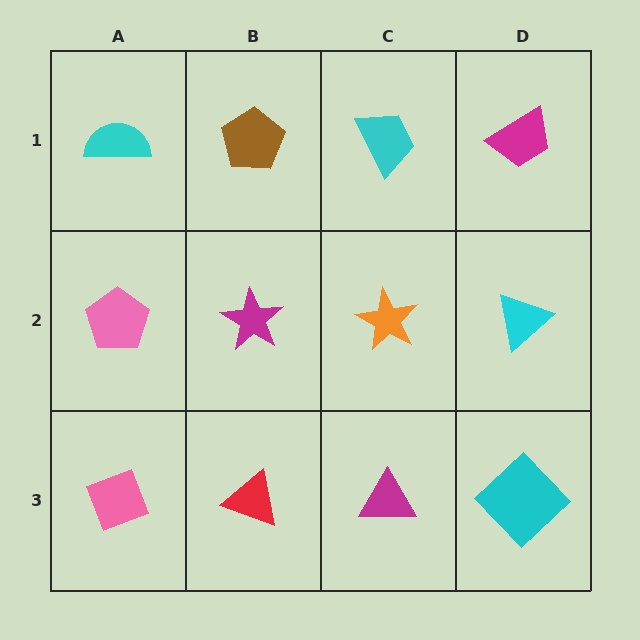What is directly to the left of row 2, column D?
An orange star.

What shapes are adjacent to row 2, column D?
A magenta trapezoid (row 1, column D), a cyan diamond (row 3, column D), an orange star (row 2, column C).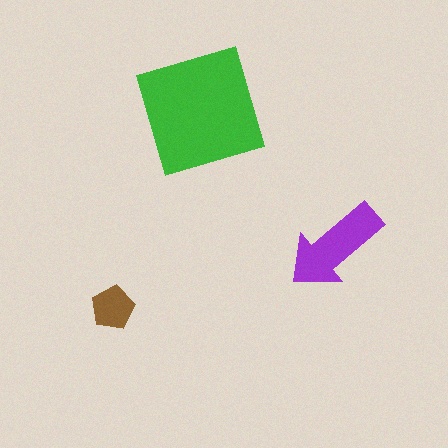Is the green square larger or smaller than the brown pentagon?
Larger.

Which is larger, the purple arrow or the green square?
The green square.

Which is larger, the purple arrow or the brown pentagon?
The purple arrow.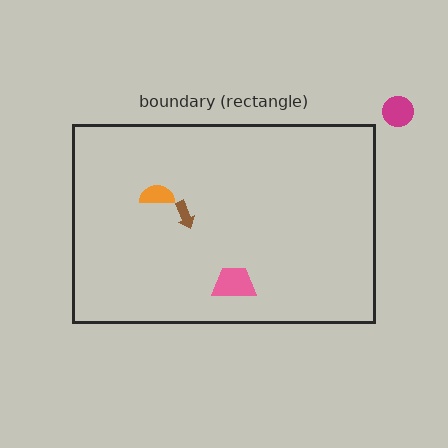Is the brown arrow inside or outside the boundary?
Inside.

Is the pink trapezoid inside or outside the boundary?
Inside.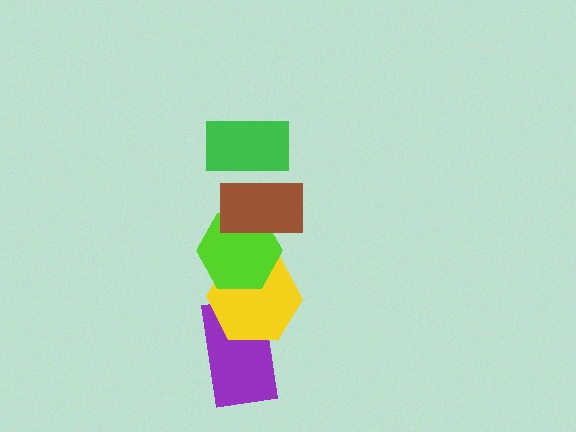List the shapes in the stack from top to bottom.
From top to bottom: the green rectangle, the brown rectangle, the lime hexagon, the yellow hexagon, the purple rectangle.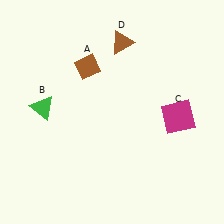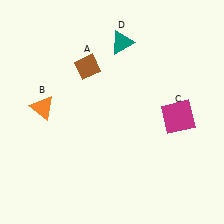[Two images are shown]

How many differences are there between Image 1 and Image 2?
There are 2 differences between the two images.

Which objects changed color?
B changed from green to orange. D changed from brown to teal.